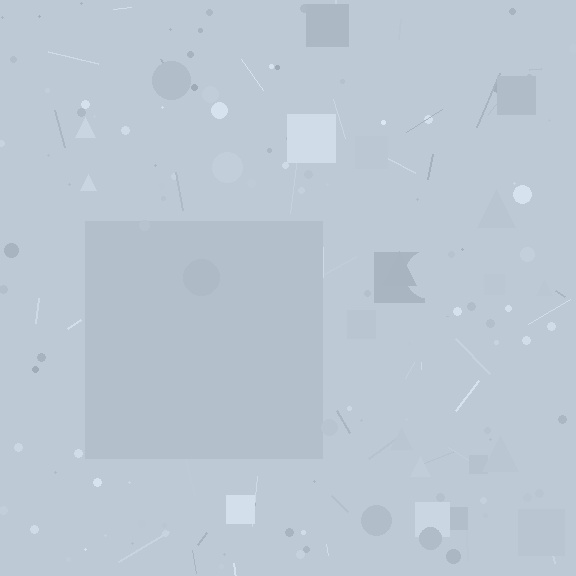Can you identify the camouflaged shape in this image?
The camouflaged shape is a square.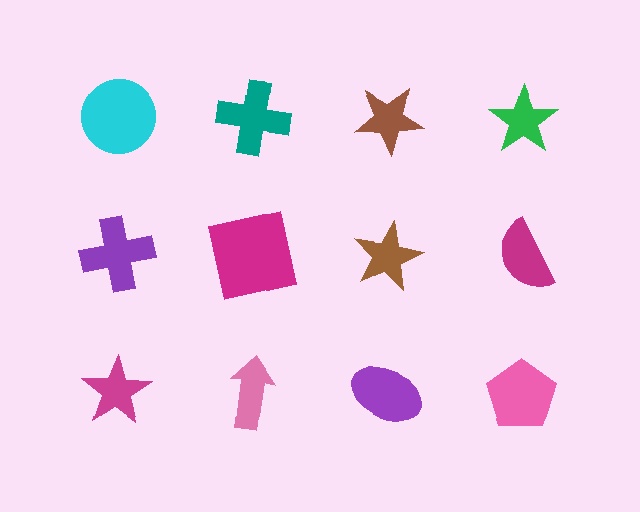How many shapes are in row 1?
4 shapes.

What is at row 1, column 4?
A green star.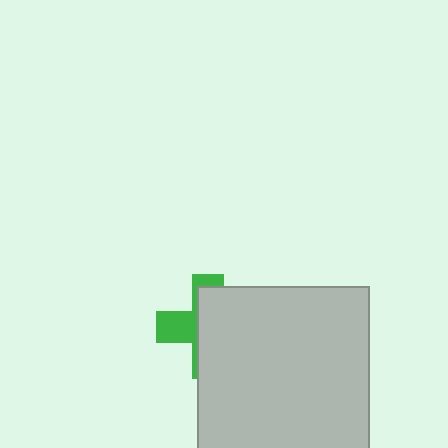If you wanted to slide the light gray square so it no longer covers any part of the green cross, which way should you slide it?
Slide it right — that is the most direct way to separate the two shapes.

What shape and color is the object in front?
The object in front is a light gray square.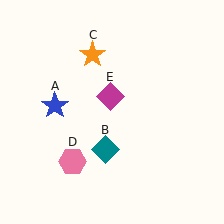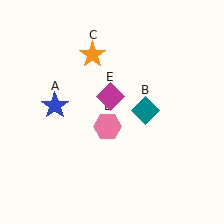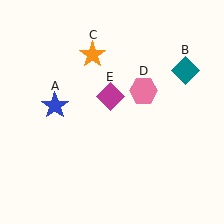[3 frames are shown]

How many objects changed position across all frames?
2 objects changed position: teal diamond (object B), pink hexagon (object D).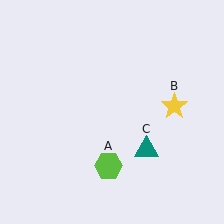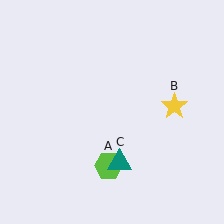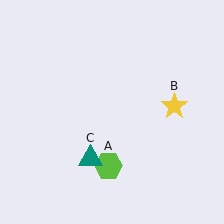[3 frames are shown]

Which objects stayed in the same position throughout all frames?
Lime hexagon (object A) and yellow star (object B) remained stationary.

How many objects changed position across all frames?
1 object changed position: teal triangle (object C).